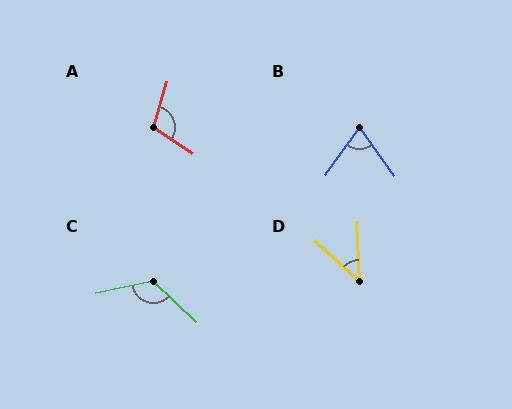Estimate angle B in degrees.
Approximately 71 degrees.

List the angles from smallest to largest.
D (45°), B (71°), A (107°), C (125°).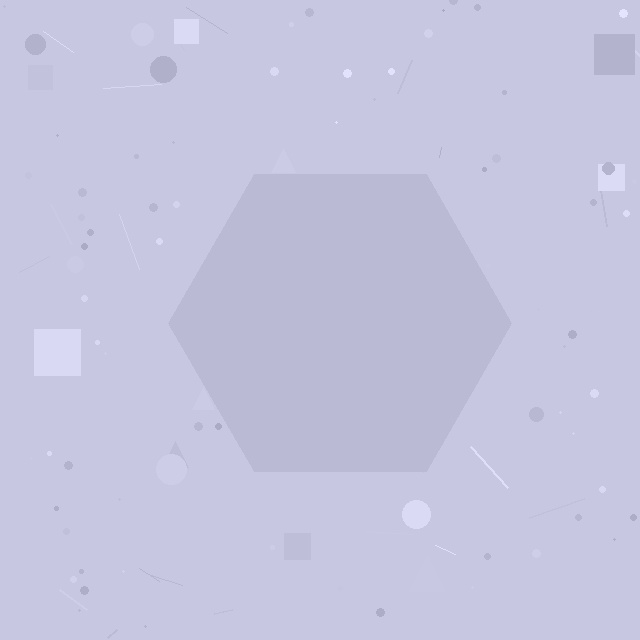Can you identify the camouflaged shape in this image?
The camouflaged shape is a hexagon.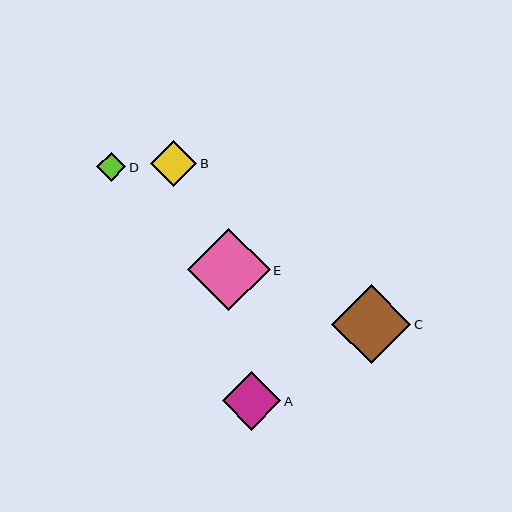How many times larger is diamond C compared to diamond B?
Diamond C is approximately 1.7 times the size of diamond B.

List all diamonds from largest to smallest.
From largest to smallest: E, C, A, B, D.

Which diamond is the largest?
Diamond E is the largest with a size of approximately 83 pixels.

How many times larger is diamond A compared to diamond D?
Diamond A is approximately 2.1 times the size of diamond D.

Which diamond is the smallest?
Diamond D is the smallest with a size of approximately 29 pixels.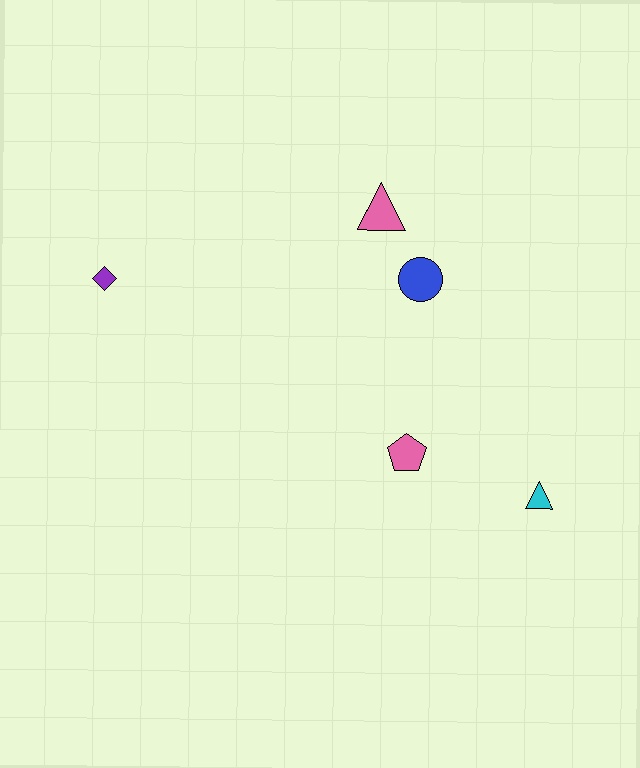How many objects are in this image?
There are 5 objects.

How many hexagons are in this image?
There are no hexagons.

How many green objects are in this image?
There are no green objects.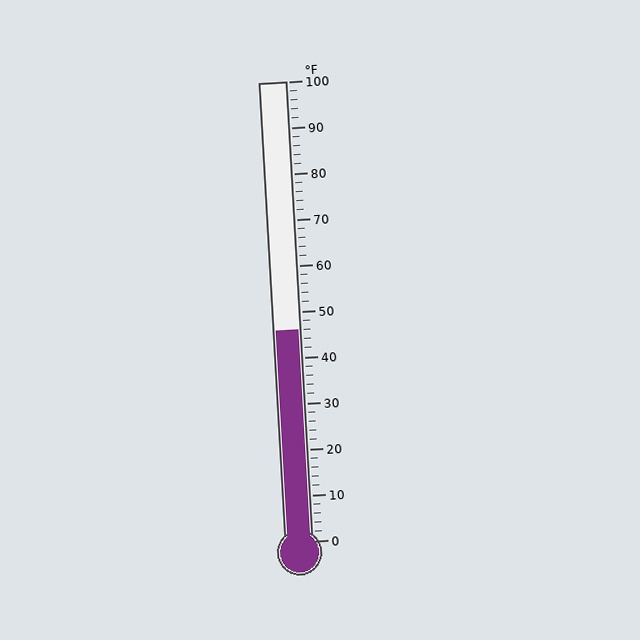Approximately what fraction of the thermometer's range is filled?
The thermometer is filled to approximately 45% of its range.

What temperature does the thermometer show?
The thermometer shows approximately 46°F.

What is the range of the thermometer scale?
The thermometer scale ranges from 0°F to 100°F.